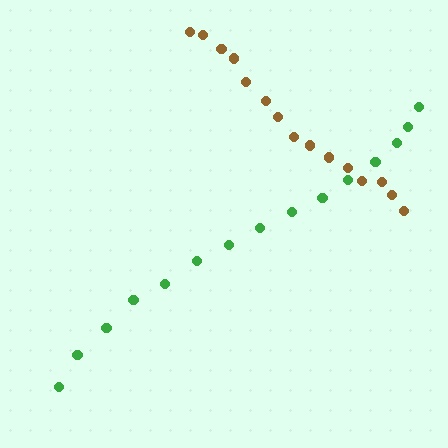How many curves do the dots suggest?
There are 2 distinct paths.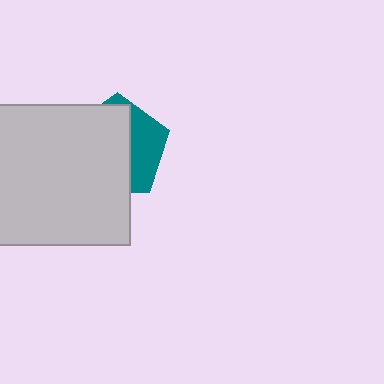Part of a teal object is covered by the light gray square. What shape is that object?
It is a pentagon.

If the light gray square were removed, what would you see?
You would see the complete teal pentagon.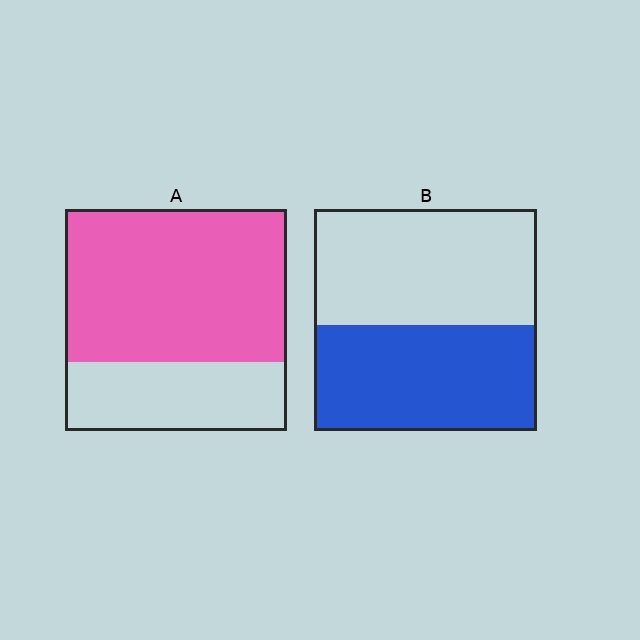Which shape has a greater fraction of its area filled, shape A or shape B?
Shape A.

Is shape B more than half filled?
Roughly half.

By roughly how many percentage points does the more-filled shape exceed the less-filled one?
By roughly 20 percentage points (A over B).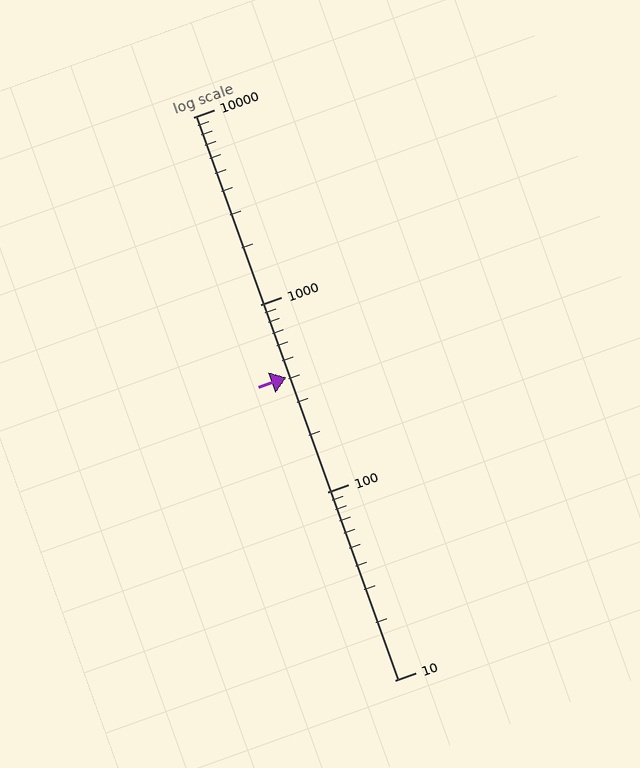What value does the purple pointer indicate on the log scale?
The pointer indicates approximately 410.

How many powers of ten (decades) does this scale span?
The scale spans 3 decades, from 10 to 10000.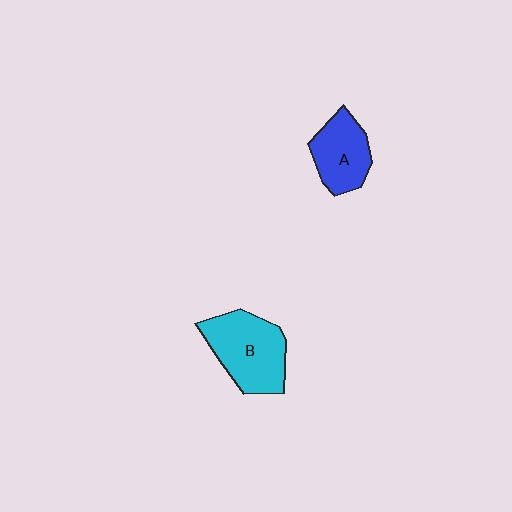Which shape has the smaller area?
Shape A (blue).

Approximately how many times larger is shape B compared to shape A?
Approximately 1.4 times.